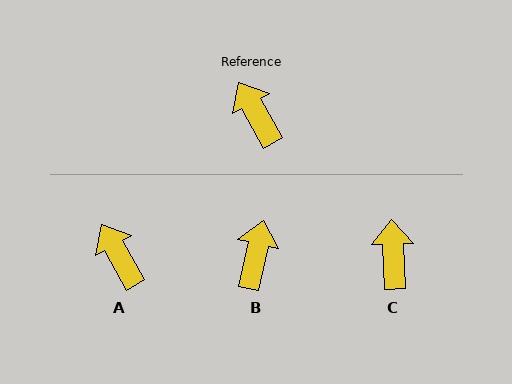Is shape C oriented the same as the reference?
No, it is off by about 27 degrees.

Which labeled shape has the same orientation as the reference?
A.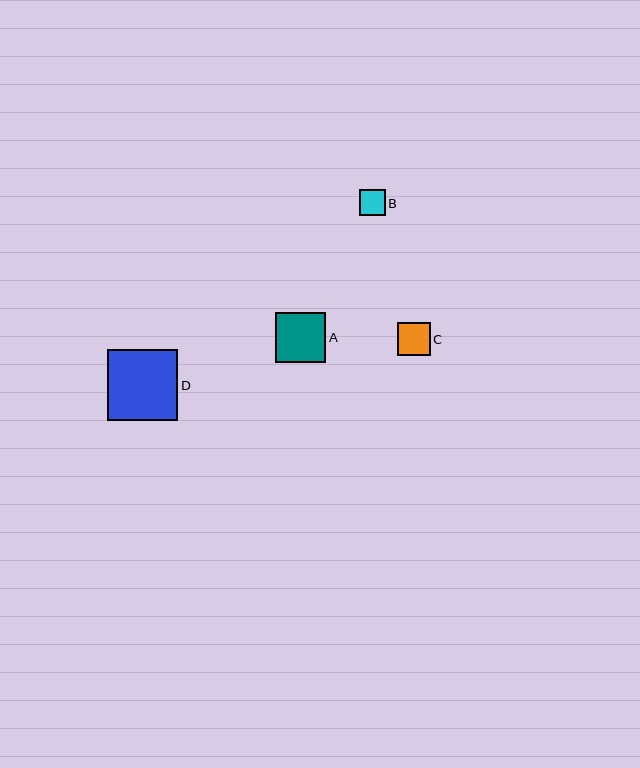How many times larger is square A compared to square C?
Square A is approximately 1.5 times the size of square C.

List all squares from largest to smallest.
From largest to smallest: D, A, C, B.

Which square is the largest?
Square D is the largest with a size of approximately 71 pixels.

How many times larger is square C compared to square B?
Square C is approximately 1.3 times the size of square B.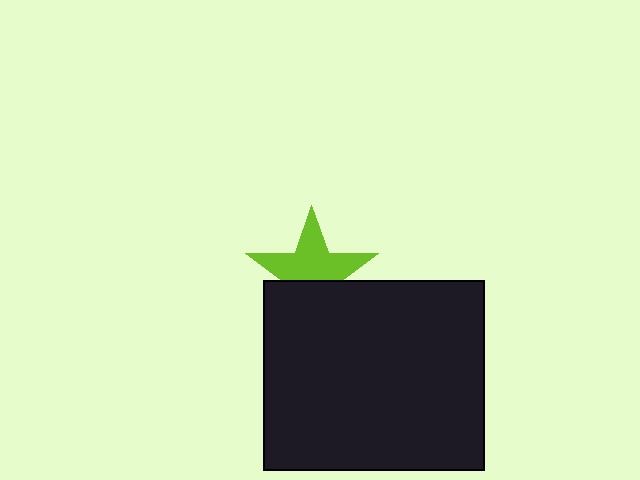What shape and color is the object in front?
The object in front is a black rectangle.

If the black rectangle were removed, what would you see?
You would see the complete lime star.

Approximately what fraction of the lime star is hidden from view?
Roughly 41% of the lime star is hidden behind the black rectangle.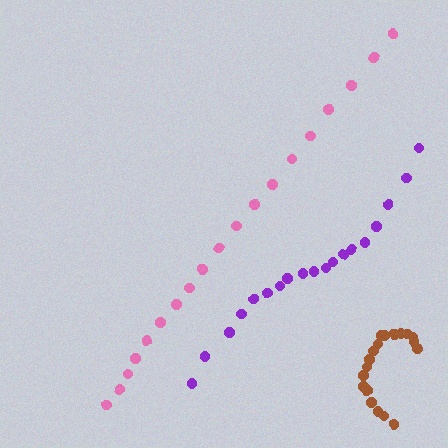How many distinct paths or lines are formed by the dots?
There are 3 distinct paths.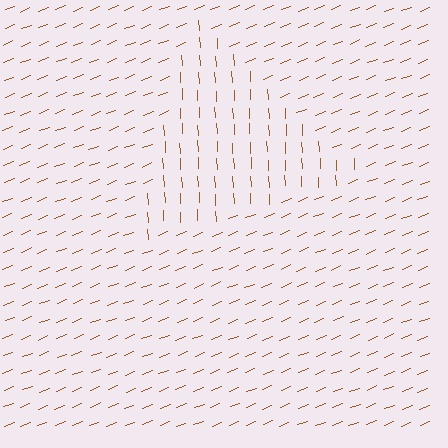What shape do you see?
I see a triangle.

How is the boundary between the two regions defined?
The boundary is defined purely by a change in line orientation (approximately 72 degrees difference). All lines are the same color and thickness.